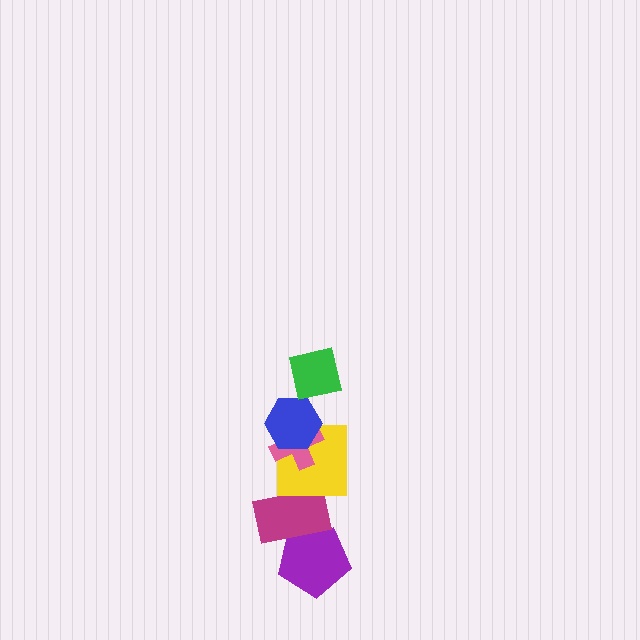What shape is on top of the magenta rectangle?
The yellow square is on top of the magenta rectangle.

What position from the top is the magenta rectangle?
The magenta rectangle is 5th from the top.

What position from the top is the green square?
The green square is 1st from the top.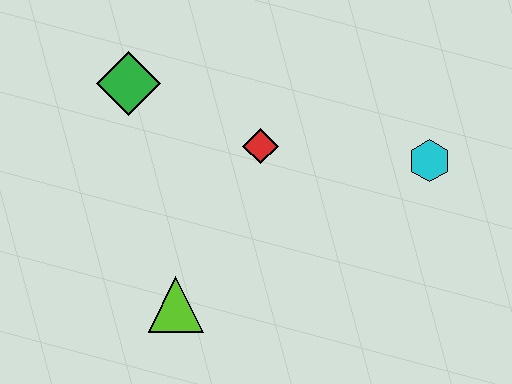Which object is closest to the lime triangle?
The red diamond is closest to the lime triangle.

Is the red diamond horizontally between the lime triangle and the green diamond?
No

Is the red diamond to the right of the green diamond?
Yes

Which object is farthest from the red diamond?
The lime triangle is farthest from the red diamond.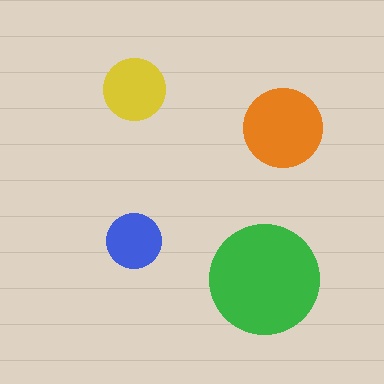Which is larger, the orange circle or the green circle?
The green one.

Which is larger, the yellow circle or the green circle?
The green one.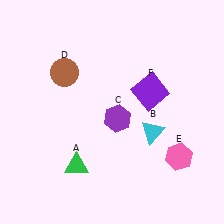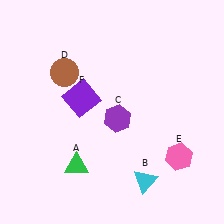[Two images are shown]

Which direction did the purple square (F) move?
The purple square (F) moved left.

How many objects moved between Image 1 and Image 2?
2 objects moved between the two images.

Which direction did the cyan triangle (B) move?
The cyan triangle (B) moved down.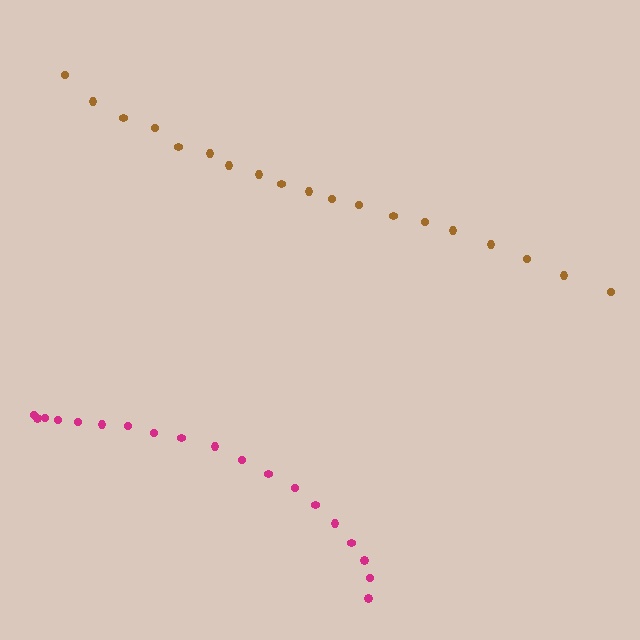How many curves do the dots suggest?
There are 2 distinct paths.